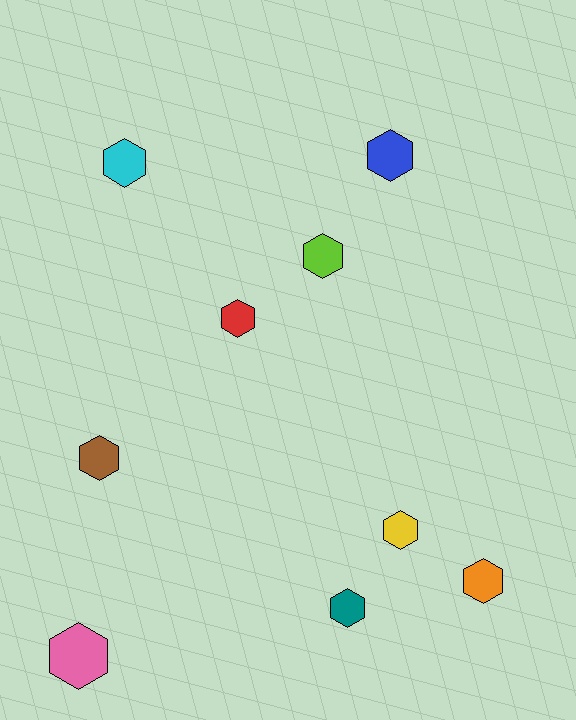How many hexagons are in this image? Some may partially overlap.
There are 9 hexagons.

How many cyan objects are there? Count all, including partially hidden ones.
There is 1 cyan object.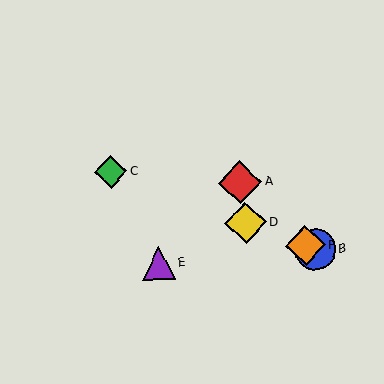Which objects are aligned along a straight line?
Objects B, C, D, F are aligned along a straight line.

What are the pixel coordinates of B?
Object B is at (315, 249).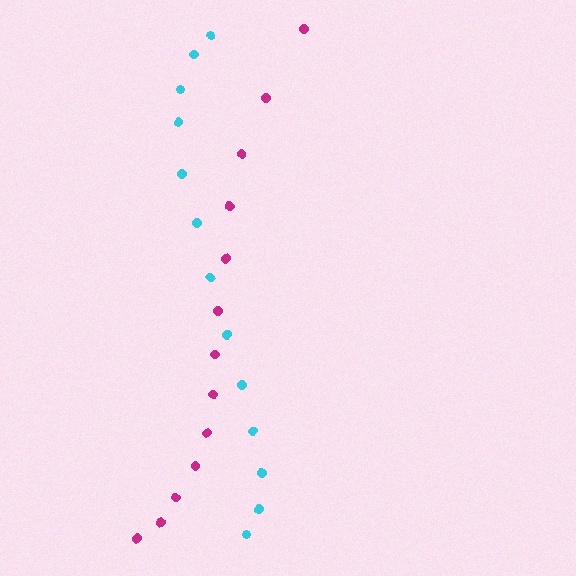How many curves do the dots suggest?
There are 2 distinct paths.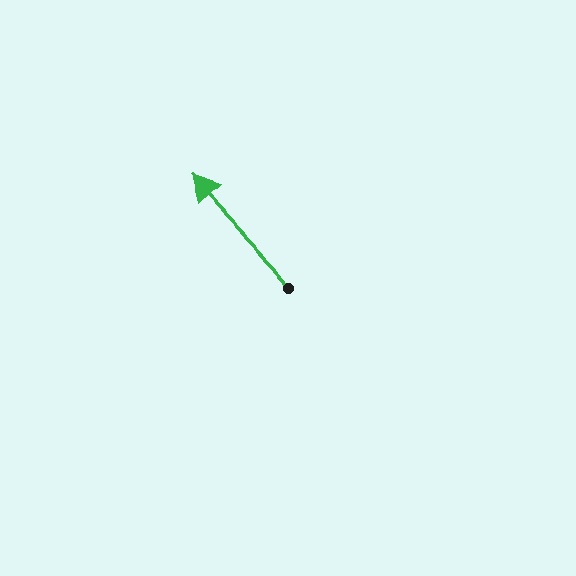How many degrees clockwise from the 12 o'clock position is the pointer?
Approximately 318 degrees.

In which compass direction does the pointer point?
Northwest.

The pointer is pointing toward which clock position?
Roughly 11 o'clock.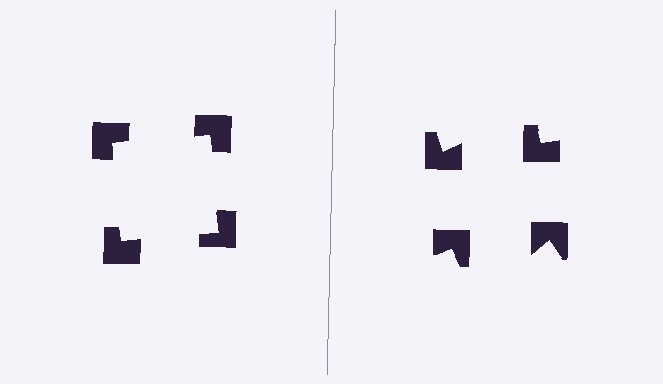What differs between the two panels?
The notched squares are positioned identically on both sides; only the wedge orientations differ. On the left they align to a square; on the right they are misaligned.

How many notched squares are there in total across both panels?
8 — 4 on each side.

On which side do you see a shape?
An illusory square appears on the left side. On the right side the wedge cuts are rotated, so no coherent shape forms.